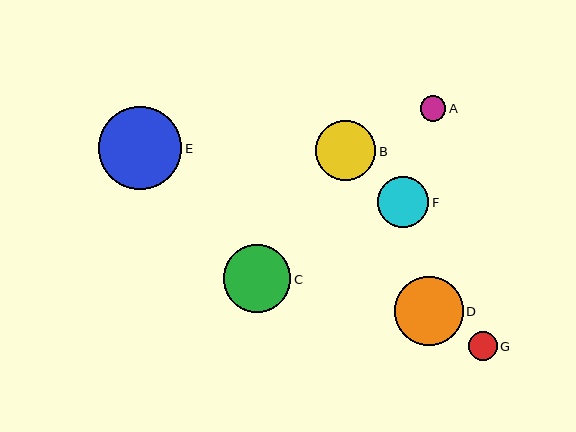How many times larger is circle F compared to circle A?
Circle F is approximately 2.0 times the size of circle A.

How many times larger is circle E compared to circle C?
Circle E is approximately 1.2 times the size of circle C.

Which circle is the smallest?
Circle A is the smallest with a size of approximately 26 pixels.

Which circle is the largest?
Circle E is the largest with a size of approximately 83 pixels.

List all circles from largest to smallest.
From largest to smallest: E, D, C, B, F, G, A.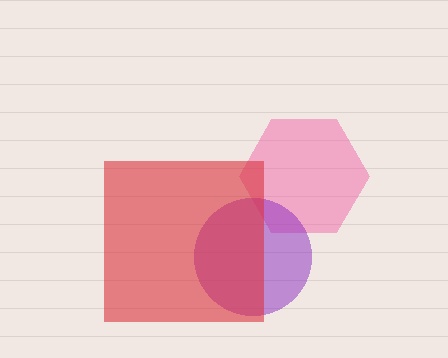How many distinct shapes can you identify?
There are 3 distinct shapes: a pink hexagon, a purple circle, a red square.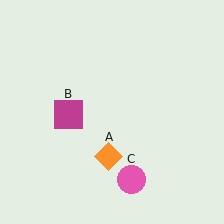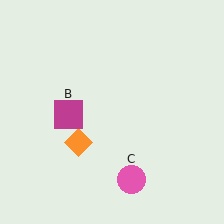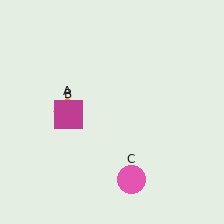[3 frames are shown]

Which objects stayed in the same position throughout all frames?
Magenta square (object B) and pink circle (object C) remained stationary.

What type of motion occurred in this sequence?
The orange diamond (object A) rotated clockwise around the center of the scene.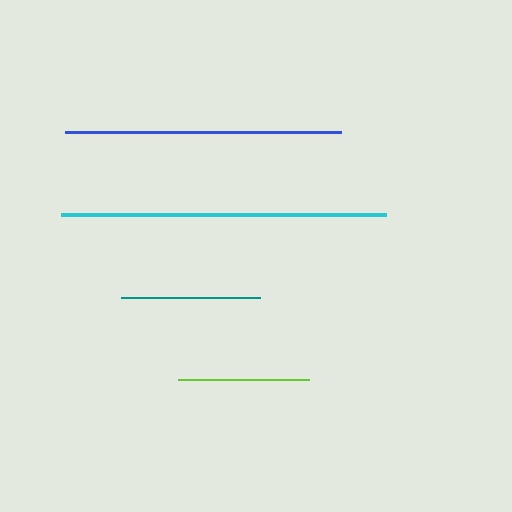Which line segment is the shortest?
The lime line is the shortest at approximately 132 pixels.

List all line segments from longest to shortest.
From longest to shortest: cyan, blue, teal, lime.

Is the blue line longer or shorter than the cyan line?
The cyan line is longer than the blue line.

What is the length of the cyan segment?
The cyan segment is approximately 326 pixels long.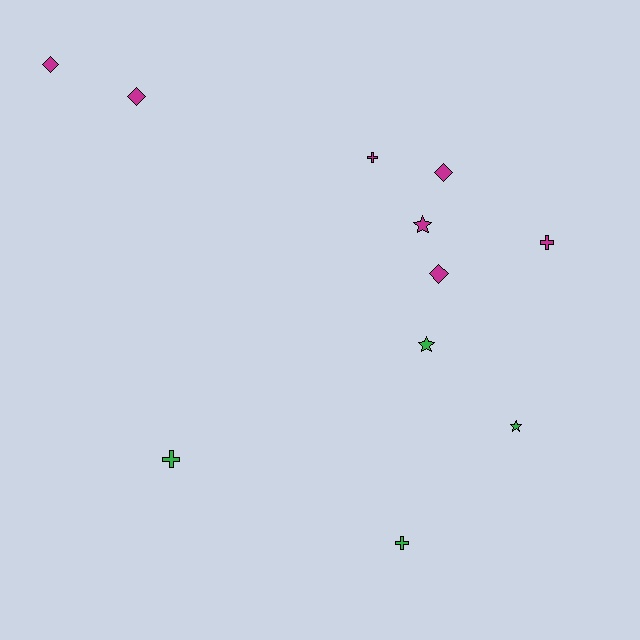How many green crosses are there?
There are 2 green crosses.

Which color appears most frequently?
Magenta, with 7 objects.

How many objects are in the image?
There are 11 objects.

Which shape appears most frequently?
Cross, with 4 objects.